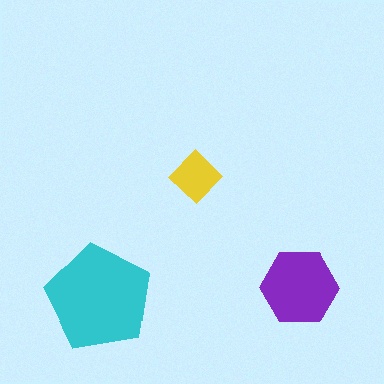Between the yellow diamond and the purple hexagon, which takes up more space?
The purple hexagon.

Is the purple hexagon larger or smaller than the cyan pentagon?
Smaller.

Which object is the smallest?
The yellow diamond.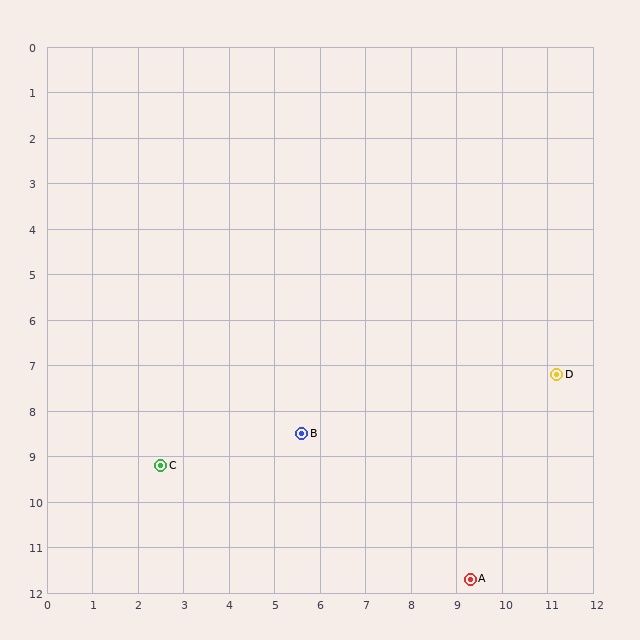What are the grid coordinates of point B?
Point B is at approximately (5.6, 8.5).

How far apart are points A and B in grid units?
Points A and B are about 4.9 grid units apart.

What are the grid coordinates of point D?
Point D is at approximately (11.2, 7.2).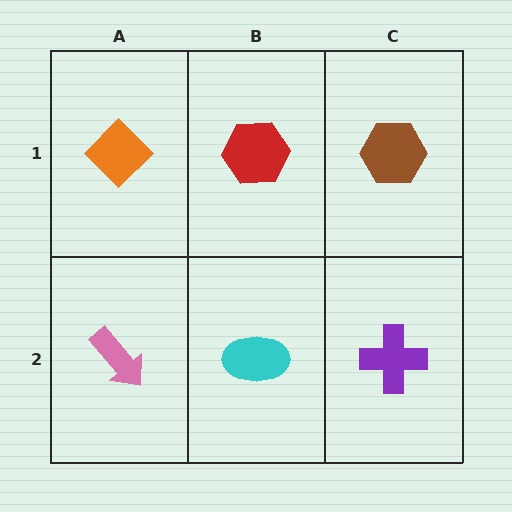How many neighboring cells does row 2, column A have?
2.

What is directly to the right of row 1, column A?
A red hexagon.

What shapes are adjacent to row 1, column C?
A purple cross (row 2, column C), a red hexagon (row 1, column B).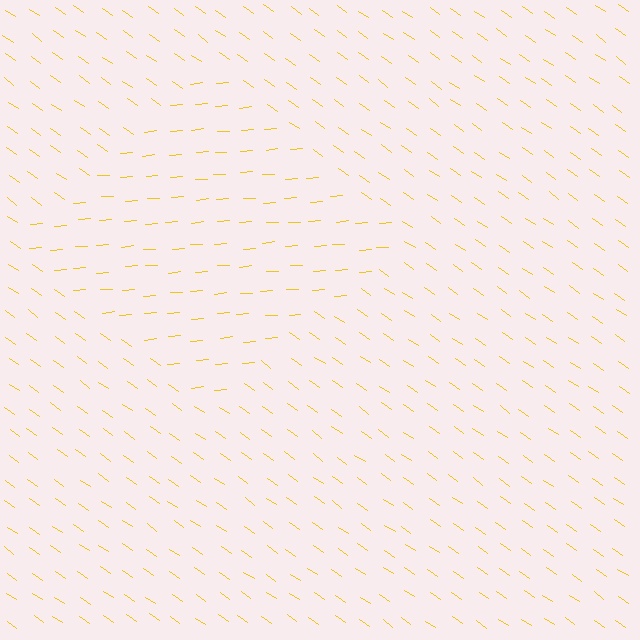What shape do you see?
I see a diamond.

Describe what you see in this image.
The image is filled with small yellow line segments. A diamond region in the image has lines oriented differently from the surrounding lines, creating a visible texture boundary.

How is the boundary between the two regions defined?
The boundary is defined purely by a change in line orientation (approximately 39 degrees difference). All lines are the same color and thickness.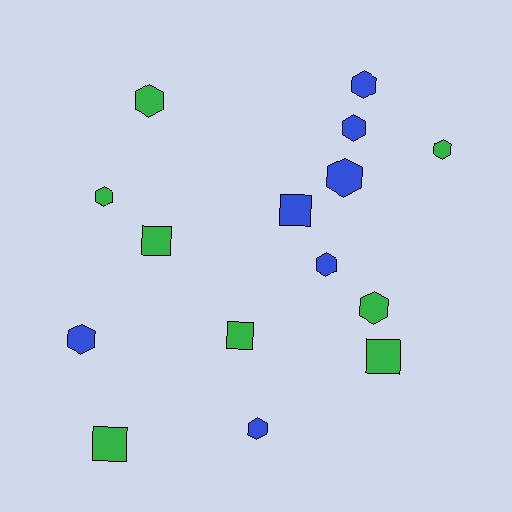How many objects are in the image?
There are 15 objects.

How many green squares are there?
There are 4 green squares.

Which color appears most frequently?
Green, with 8 objects.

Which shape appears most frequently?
Hexagon, with 10 objects.